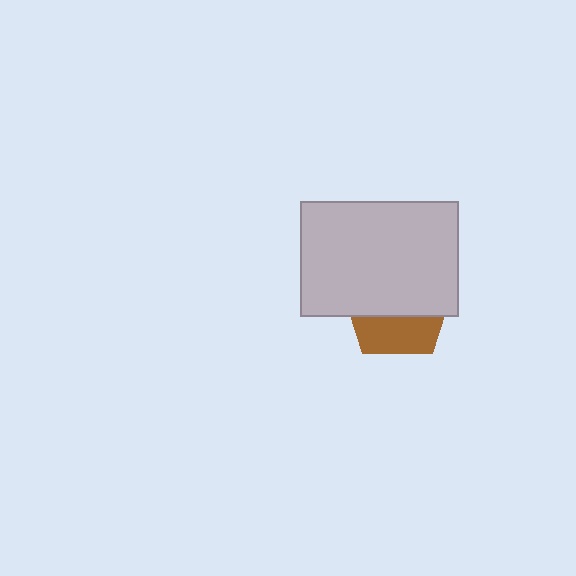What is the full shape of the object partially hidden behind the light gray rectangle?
The partially hidden object is a brown pentagon.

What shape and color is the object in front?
The object in front is a light gray rectangle.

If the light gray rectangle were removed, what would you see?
You would see the complete brown pentagon.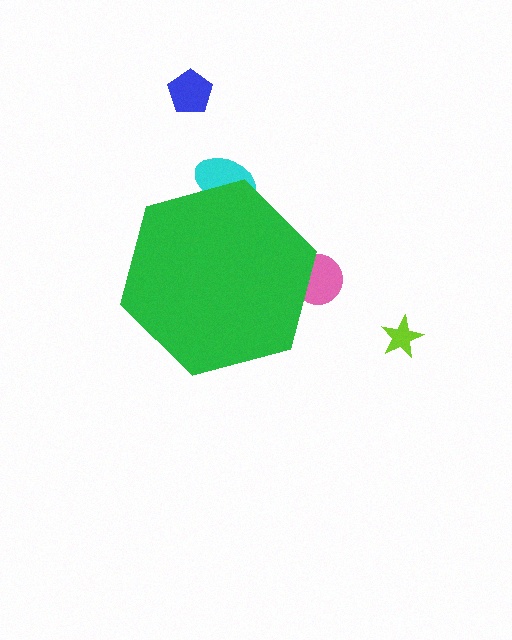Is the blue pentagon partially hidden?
No, the blue pentagon is fully visible.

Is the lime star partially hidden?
No, the lime star is fully visible.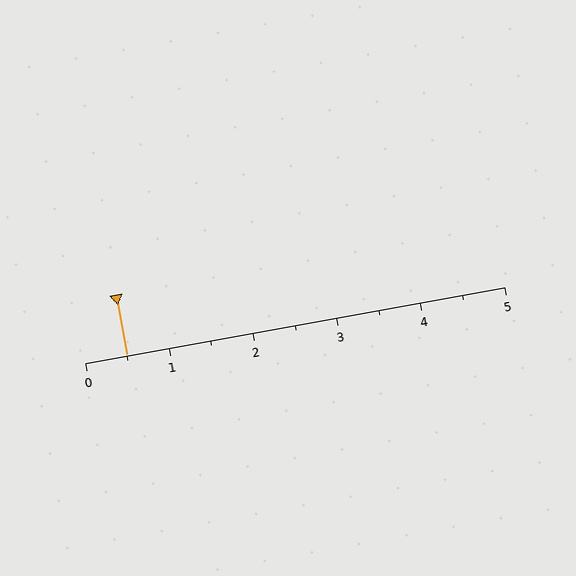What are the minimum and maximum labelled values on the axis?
The axis runs from 0 to 5.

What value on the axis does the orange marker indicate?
The marker indicates approximately 0.5.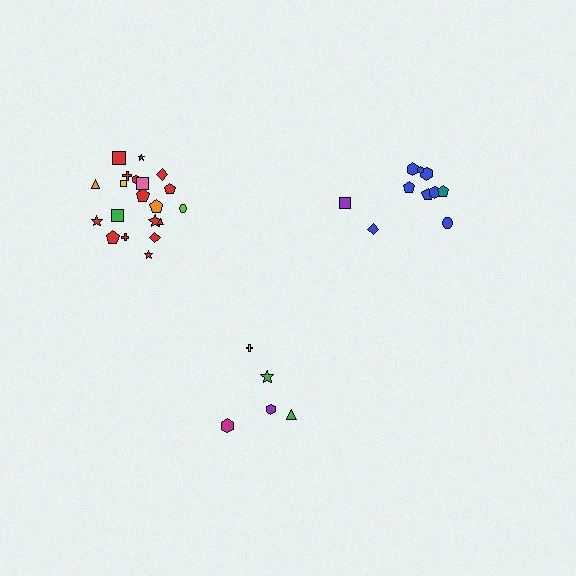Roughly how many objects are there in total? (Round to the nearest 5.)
Roughly 35 objects in total.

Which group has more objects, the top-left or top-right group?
The top-left group.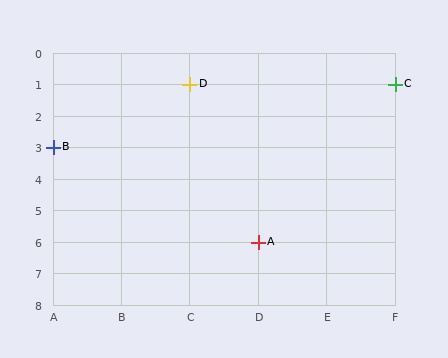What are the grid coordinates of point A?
Point A is at grid coordinates (D, 6).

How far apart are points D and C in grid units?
Points D and C are 3 columns apart.